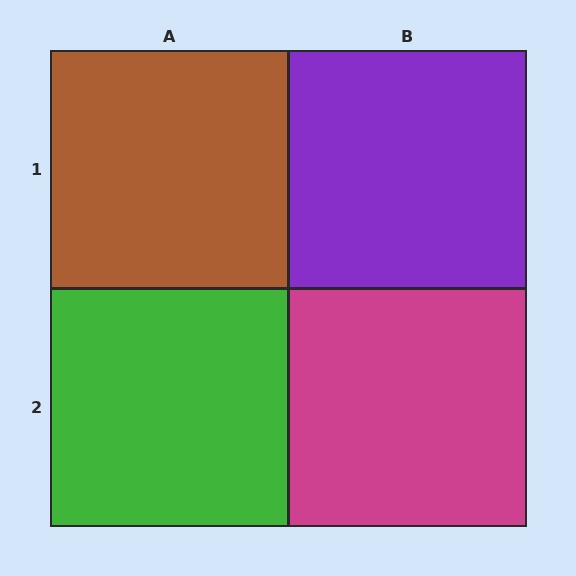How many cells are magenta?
1 cell is magenta.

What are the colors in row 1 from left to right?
Brown, purple.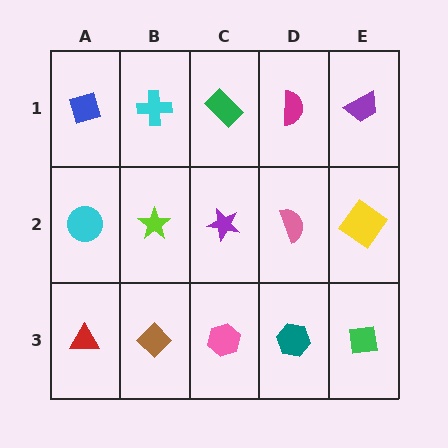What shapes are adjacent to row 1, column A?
A cyan circle (row 2, column A), a cyan cross (row 1, column B).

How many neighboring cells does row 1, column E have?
2.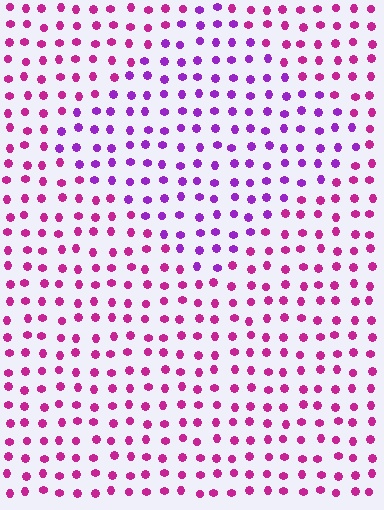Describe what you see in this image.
The image is filled with small magenta elements in a uniform arrangement. A diamond-shaped region is visible where the elements are tinted to a slightly different hue, forming a subtle color boundary.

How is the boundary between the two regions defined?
The boundary is defined purely by a slight shift in hue (about 36 degrees). Spacing, size, and orientation are identical on both sides.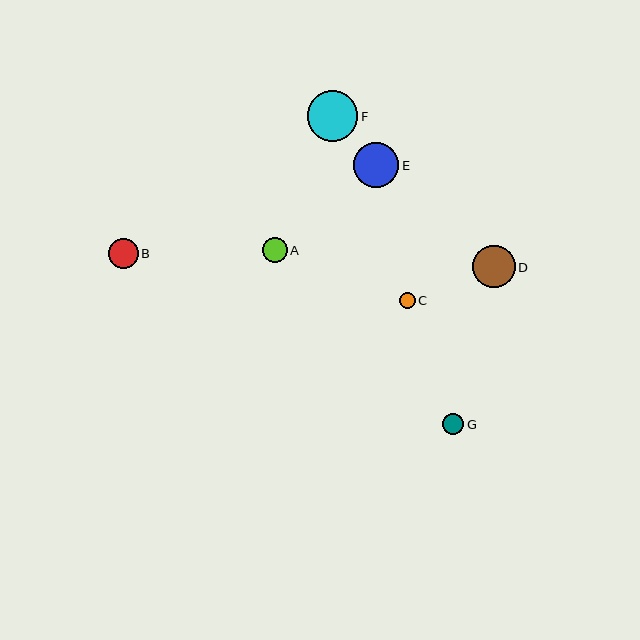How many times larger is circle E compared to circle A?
Circle E is approximately 1.8 times the size of circle A.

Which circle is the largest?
Circle F is the largest with a size of approximately 51 pixels.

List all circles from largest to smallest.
From largest to smallest: F, E, D, B, A, G, C.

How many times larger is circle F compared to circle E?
Circle F is approximately 1.1 times the size of circle E.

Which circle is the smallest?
Circle C is the smallest with a size of approximately 16 pixels.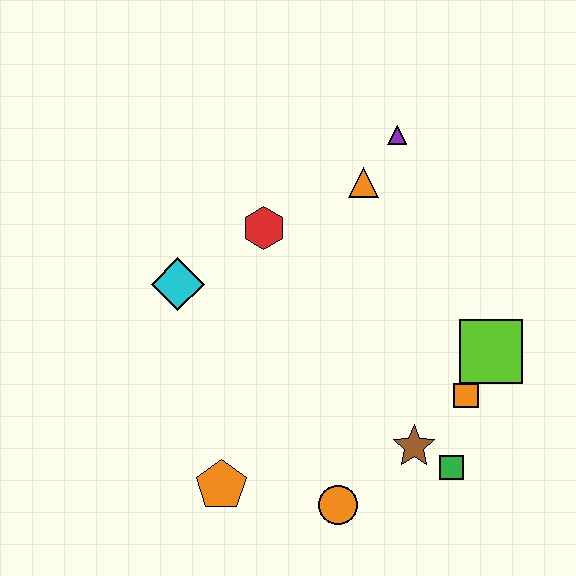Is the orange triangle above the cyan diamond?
Yes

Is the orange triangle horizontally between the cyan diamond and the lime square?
Yes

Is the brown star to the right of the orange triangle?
Yes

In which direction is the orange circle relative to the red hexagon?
The orange circle is below the red hexagon.